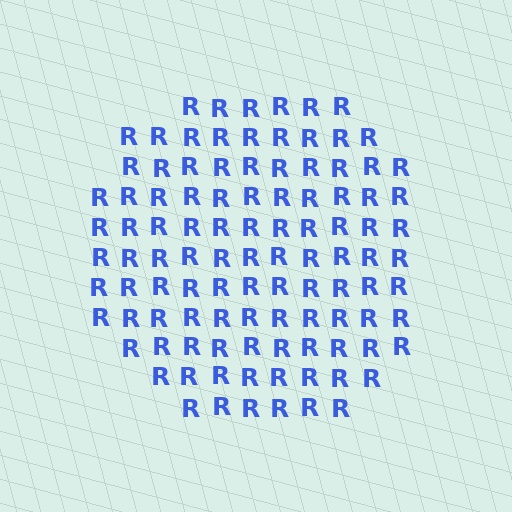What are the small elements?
The small elements are letter R's.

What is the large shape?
The large shape is a circle.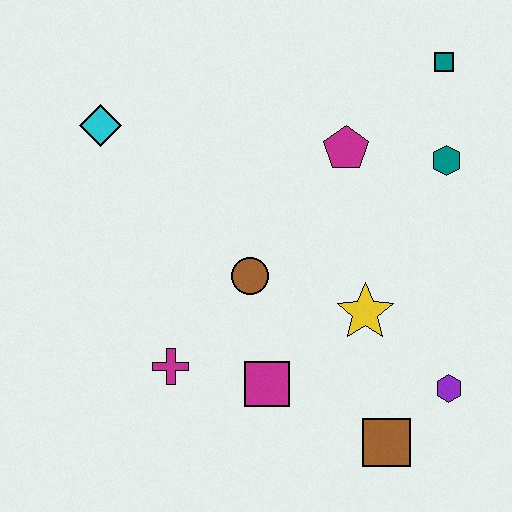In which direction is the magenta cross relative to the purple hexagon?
The magenta cross is to the left of the purple hexagon.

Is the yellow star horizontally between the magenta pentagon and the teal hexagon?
Yes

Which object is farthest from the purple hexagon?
The cyan diamond is farthest from the purple hexagon.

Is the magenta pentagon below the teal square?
Yes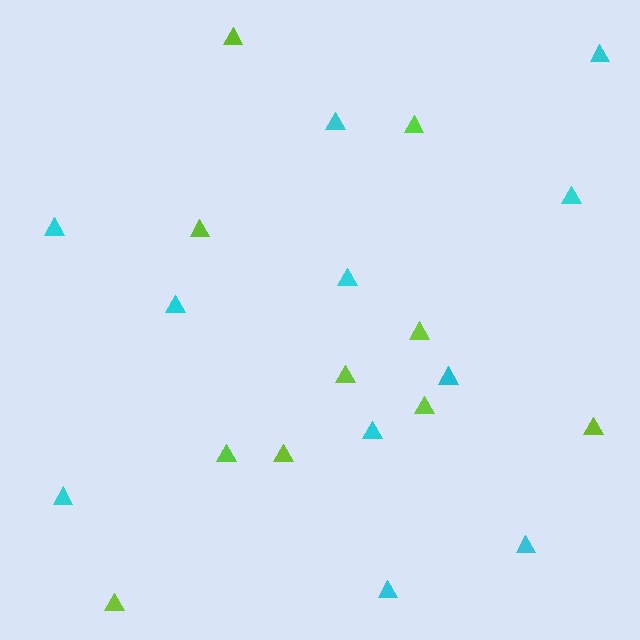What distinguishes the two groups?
There are 2 groups: one group of cyan triangles (11) and one group of lime triangles (10).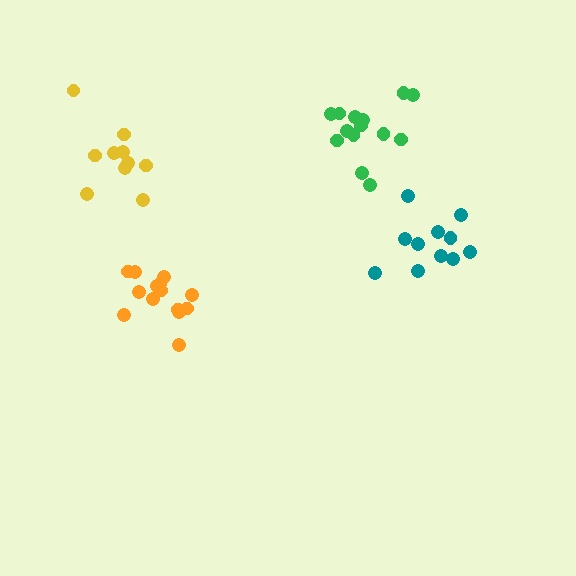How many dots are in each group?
Group 1: 10 dots, Group 2: 14 dots, Group 3: 11 dots, Group 4: 14 dots (49 total).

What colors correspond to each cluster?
The clusters are colored: yellow, orange, teal, green.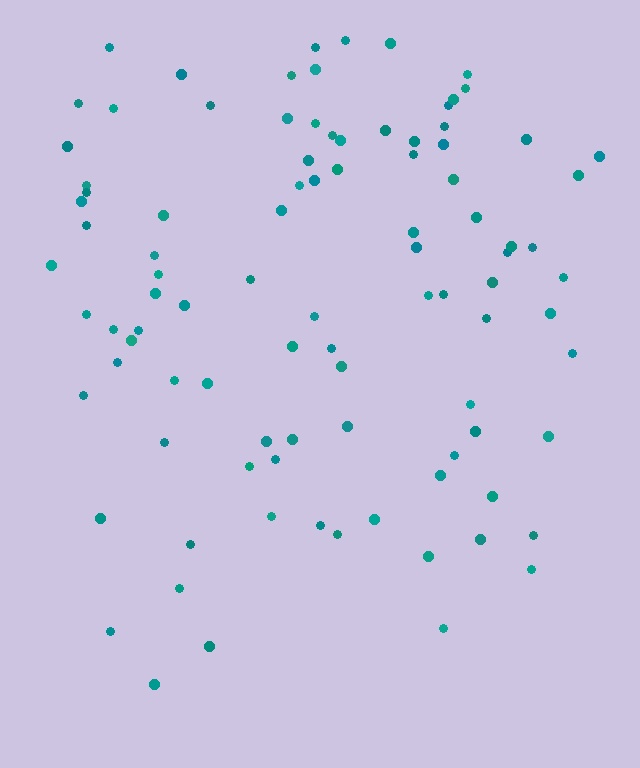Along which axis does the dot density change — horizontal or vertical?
Vertical.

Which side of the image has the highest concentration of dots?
The top.